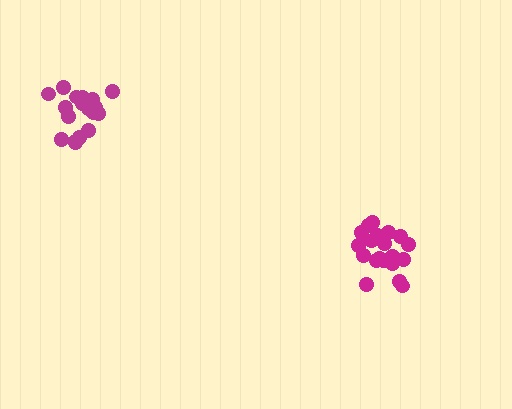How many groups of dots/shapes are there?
There are 2 groups.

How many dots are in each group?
Group 1: 20 dots, Group 2: 20 dots (40 total).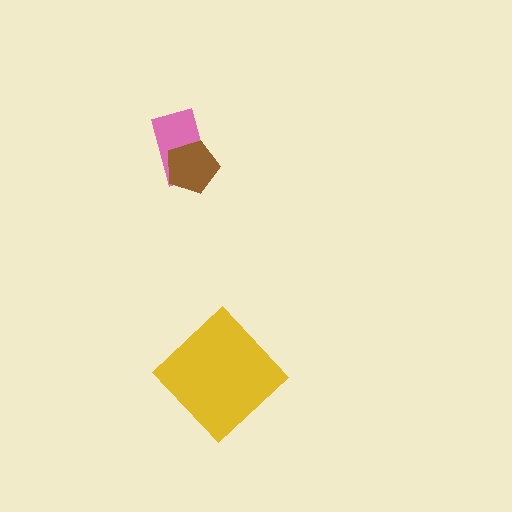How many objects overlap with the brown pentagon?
1 object overlaps with the brown pentagon.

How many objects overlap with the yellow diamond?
0 objects overlap with the yellow diamond.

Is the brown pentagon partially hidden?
No, no other shape covers it.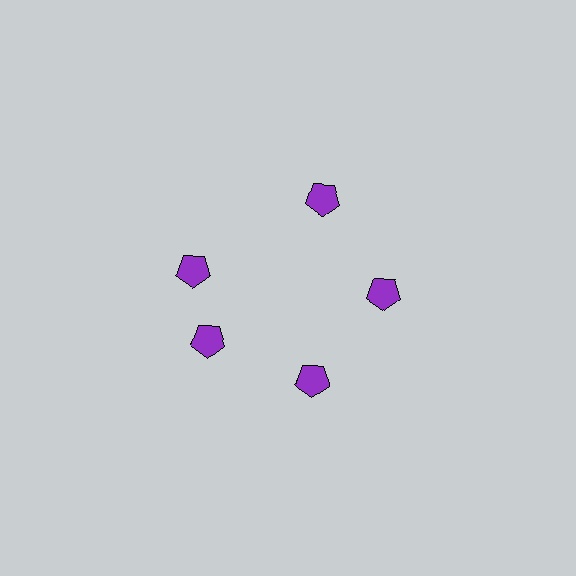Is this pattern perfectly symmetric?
No. The 5 purple pentagons are arranged in a ring, but one element near the 10 o'clock position is rotated out of alignment along the ring, breaking the 5-fold rotational symmetry.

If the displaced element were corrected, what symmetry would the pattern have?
It would have 5-fold rotational symmetry — the pattern would map onto itself every 72 degrees.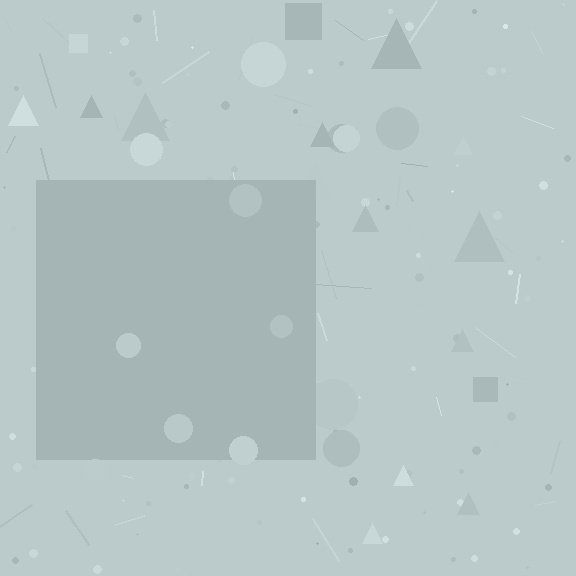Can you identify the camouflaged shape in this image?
The camouflaged shape is a square.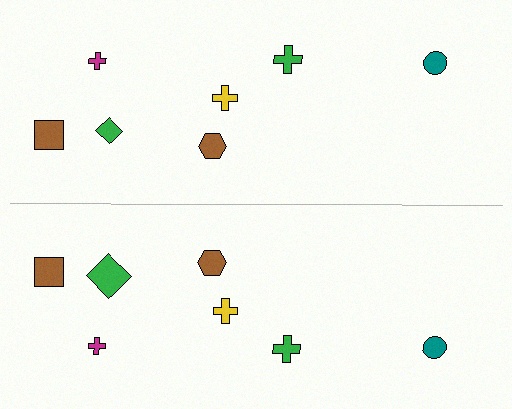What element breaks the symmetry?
The green diamond on the bottom side has a different size than its mirror counterpart.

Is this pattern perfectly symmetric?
No, the pattern is not perfectly symmetric. The green diamond on the bottom side has a different size than its mirror counterpart.